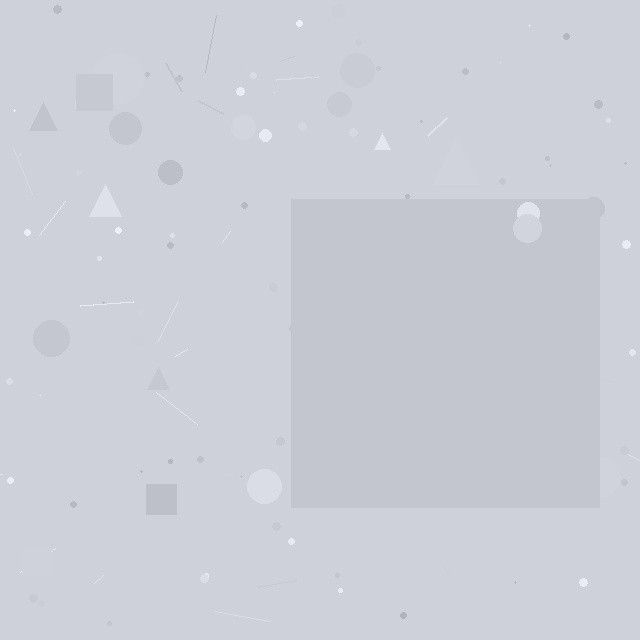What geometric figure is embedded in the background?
A square is embedded in the background.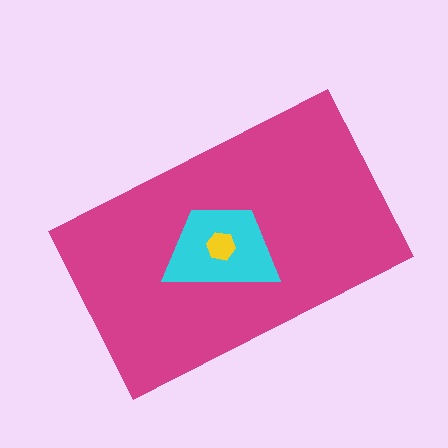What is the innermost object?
The yellow hexagon.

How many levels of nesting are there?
3.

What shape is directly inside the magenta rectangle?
The cyan trapezoid.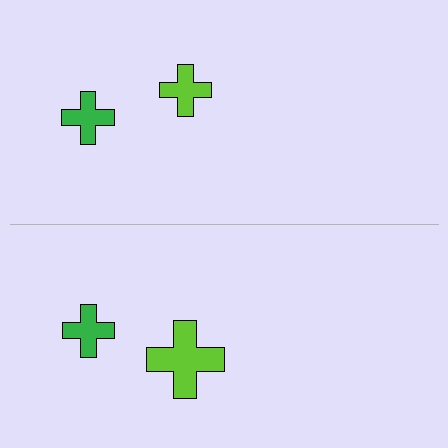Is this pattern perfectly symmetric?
No, the pattern is not perfectly symmetric. The lime cross on the bottom side has a different size than its mirror counterpart.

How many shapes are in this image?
There are 4 shapes in this image.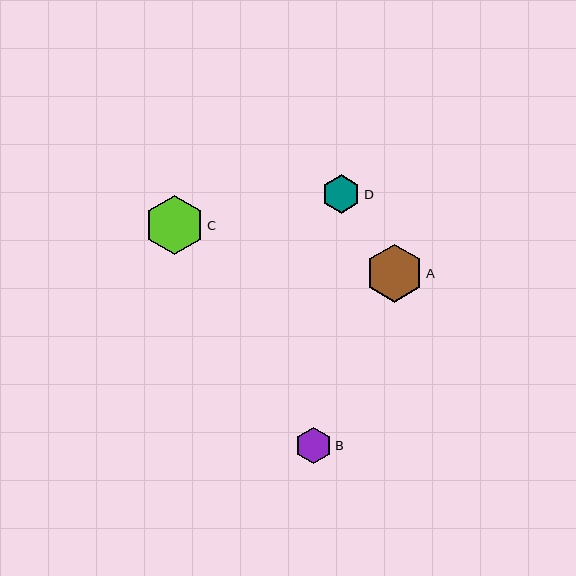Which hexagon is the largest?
Hexagon C is the largest with a size of approximately 60 pixels.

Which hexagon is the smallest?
Hexagon B is the smallest with a size of approximately 36 pixels.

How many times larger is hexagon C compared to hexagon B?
Hexagon C is approximately 1.6 times the size of hexagon B.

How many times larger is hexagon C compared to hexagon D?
Hexagon C is approximately 1.5 times the size of hexagon D.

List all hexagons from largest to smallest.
From largest to smallest: C, A, D, B.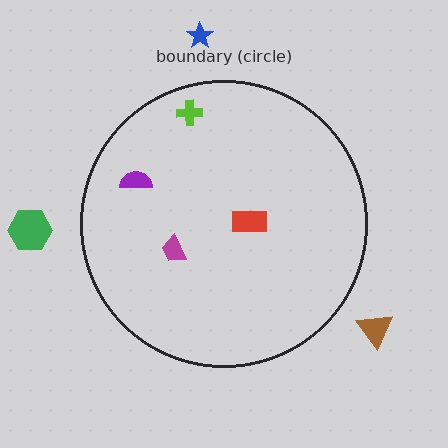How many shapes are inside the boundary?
4 inside, 3 outside.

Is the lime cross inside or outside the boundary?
Inside.